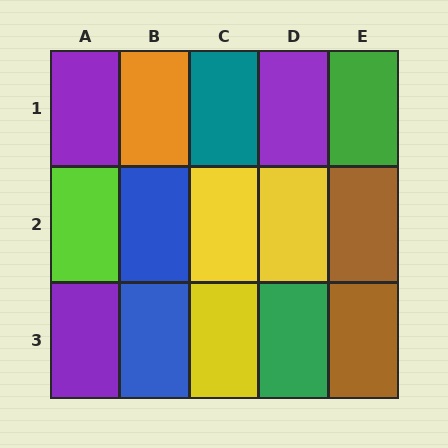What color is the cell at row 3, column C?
Yellow.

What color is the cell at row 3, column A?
Purple.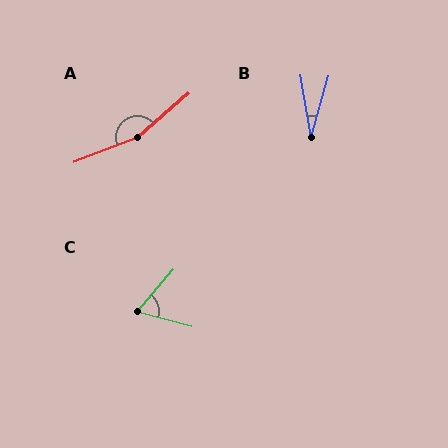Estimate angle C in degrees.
Approximately 64 degrees.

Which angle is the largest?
A, at approximately 160 degrees.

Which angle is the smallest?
B, at approximately 25 degrees.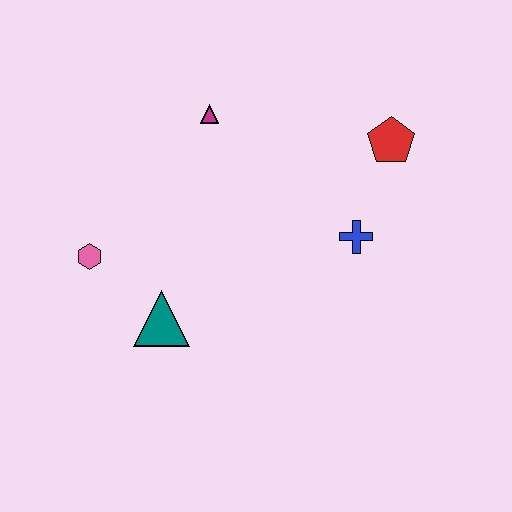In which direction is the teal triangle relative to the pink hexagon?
The teal triangle is to the right of the pink hexagon.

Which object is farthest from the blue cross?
The pink hexagon is farthest from the blue cross.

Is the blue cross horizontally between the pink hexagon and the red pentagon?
Yes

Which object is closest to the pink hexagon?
The teal triangle is closest to the pink hexagon.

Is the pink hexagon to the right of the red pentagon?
No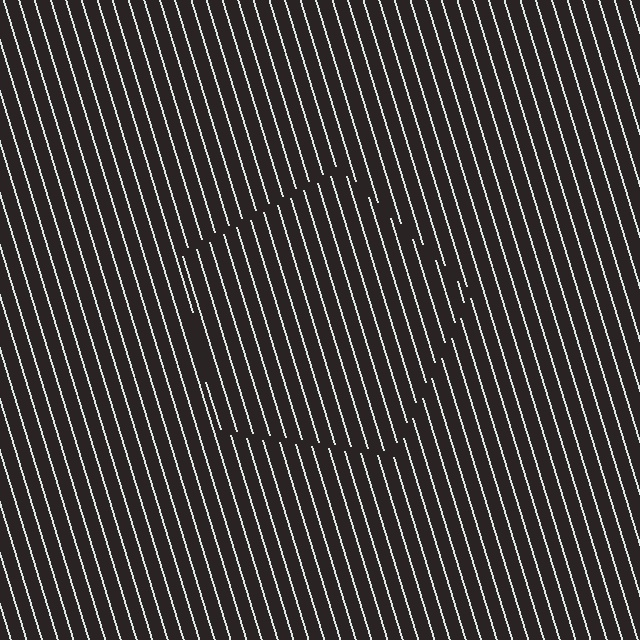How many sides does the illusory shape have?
5 sides — the line-ends trace a pentagon.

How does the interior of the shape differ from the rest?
The interior of the shape contains the same grating, shifted by half a period — the contour is defined by the phase discontinuity where line-ends from the inner and outer gratings abut.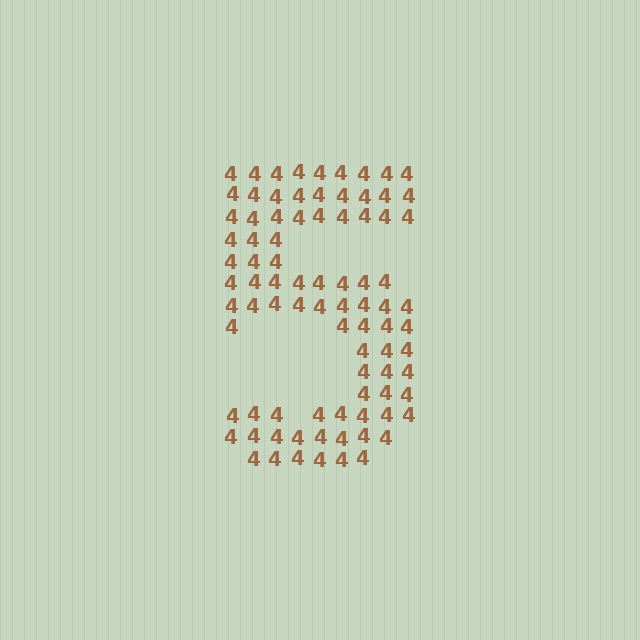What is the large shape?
The large shape is the digit 5.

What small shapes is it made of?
It is made of small digit 4's.